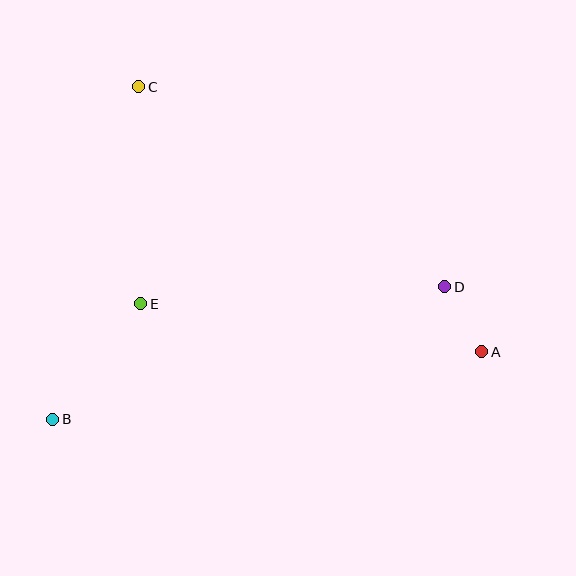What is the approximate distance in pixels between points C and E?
The distance between C and E is approximately 217 pixels.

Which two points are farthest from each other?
Points A and B are farthest from each other.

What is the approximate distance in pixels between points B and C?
The distance between B and C is approximately 343 pixels.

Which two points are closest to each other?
Points A and D are closest to each other.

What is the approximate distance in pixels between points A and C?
The distance between A and C is approximately 434 pixels.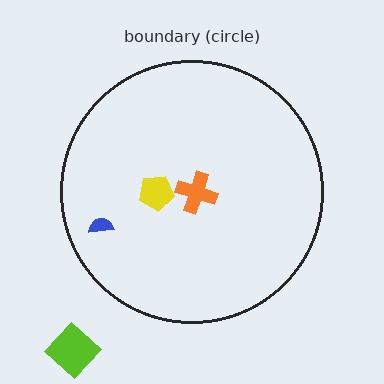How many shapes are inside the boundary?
3 inside, 1 outside.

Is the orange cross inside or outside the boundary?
Inside.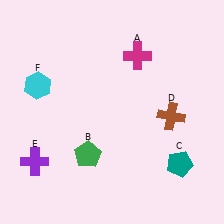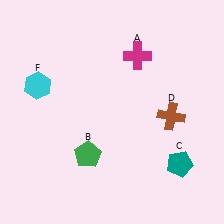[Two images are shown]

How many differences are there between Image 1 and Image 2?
There is 1 difference between the two images.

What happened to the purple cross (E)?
The purple cross (E) was removed in Image 2. It was in the bottom-left area of Image 1.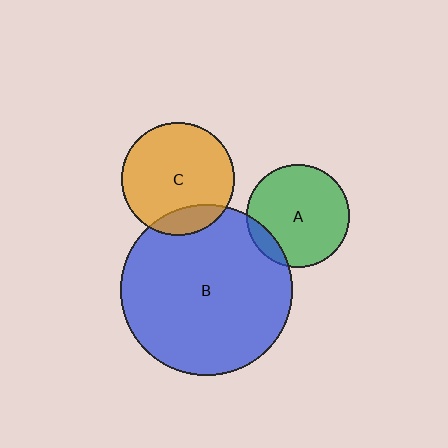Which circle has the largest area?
Circle B (blue).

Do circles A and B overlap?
Yes.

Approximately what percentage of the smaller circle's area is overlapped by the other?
Approximately 10%.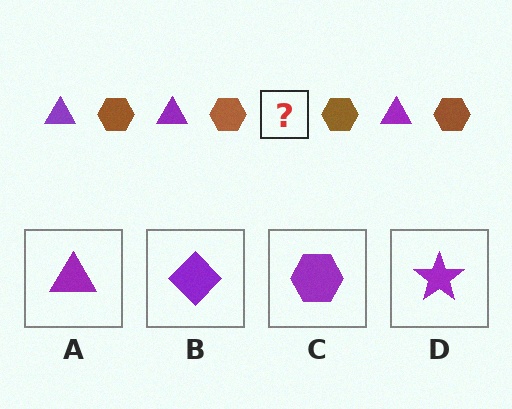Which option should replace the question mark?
Option A.